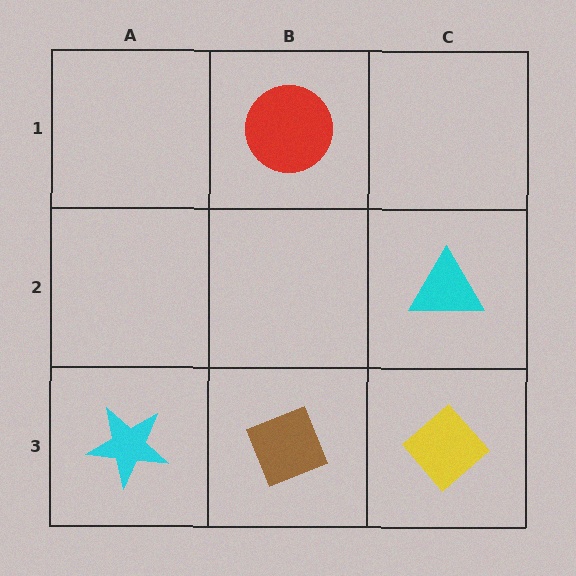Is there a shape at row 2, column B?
No, that cell is empty.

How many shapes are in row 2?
1 shape.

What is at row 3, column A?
A cyan star.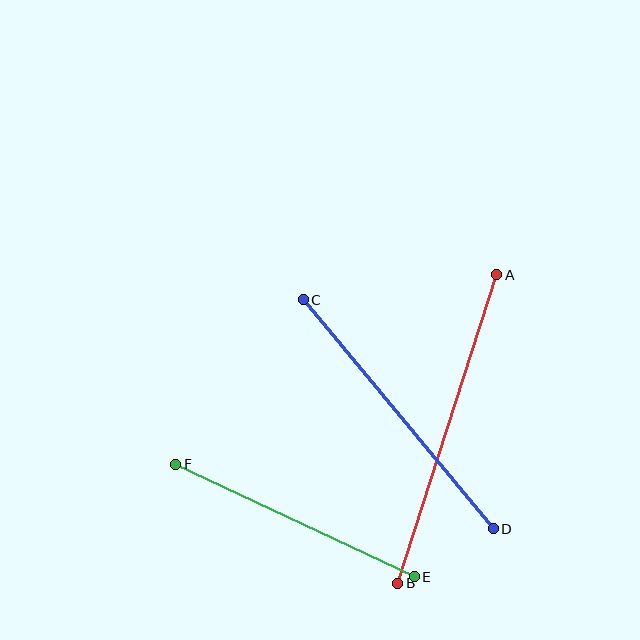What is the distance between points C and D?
The distance is approximately 297 pixels.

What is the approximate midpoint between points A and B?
The midpoint is at approximately (447, 429) pixels.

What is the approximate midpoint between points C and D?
The midpoint is at approximately (398, 414) pixels.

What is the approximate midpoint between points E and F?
The midpoint is at approximately (295, 521) pixels.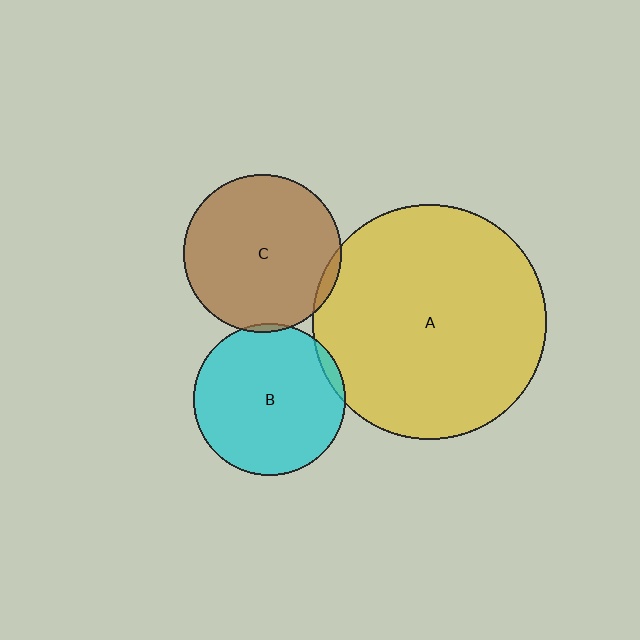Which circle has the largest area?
Circle A (yellow).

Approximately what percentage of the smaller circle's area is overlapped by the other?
Approximately 5%.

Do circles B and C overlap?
Yes.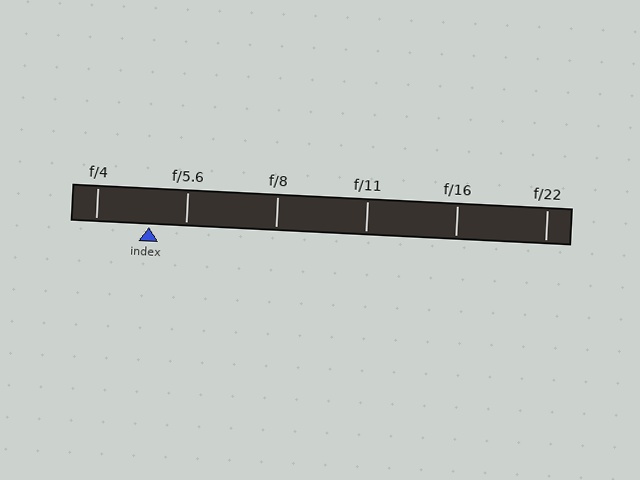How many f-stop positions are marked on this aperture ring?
There are 6 f-stop positions marked.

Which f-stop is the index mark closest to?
The index mark is closest to f/5.6.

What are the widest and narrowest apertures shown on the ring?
The widest aperture shown is f/4 and the narrowest is f/22.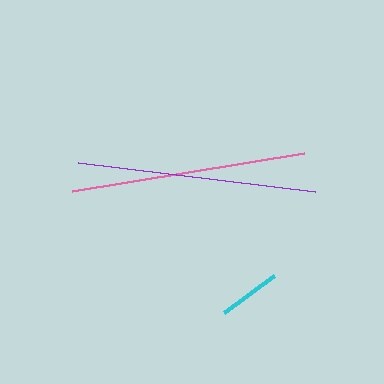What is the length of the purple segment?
The purple segment is approximately 239 pixels long.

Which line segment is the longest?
The purple line is the longest at approximately 239 pixels.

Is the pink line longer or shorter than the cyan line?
The pink line is longer than the cyan line.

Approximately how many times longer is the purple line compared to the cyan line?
The purple line is approximately 3.9 times the length of the cyan line.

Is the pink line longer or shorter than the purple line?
The purple line is longer than the pink line.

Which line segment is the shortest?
The cyan line is the shortest at approximately 62 pixels.